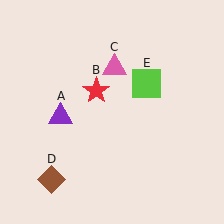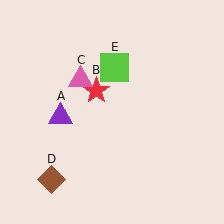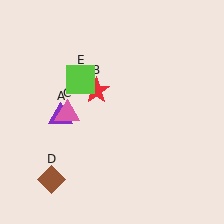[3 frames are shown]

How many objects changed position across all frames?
2 objects changed position: pink triangle (object C), lime square (object E).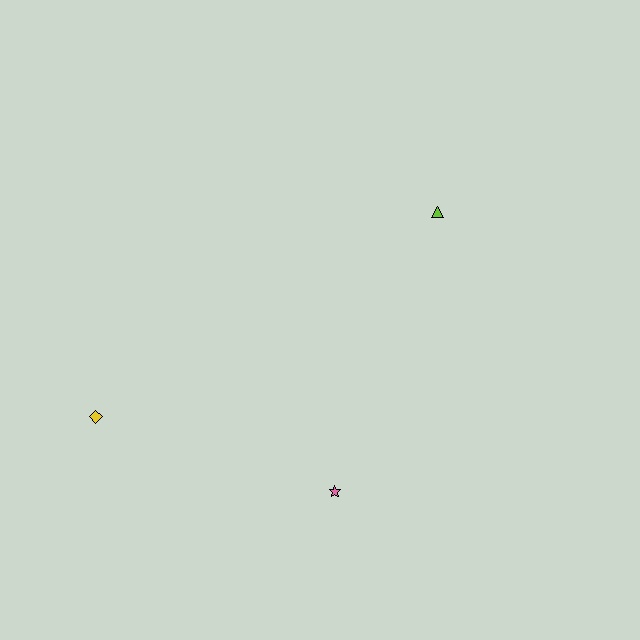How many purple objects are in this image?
There are no purple objects.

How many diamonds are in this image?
There is 1 diamond.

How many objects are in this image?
There are 3 objects.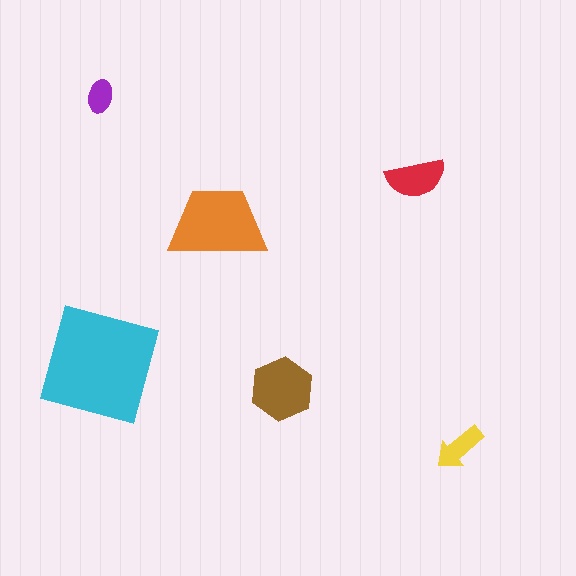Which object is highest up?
The purple ellipse is topmost.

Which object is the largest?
The cyan square.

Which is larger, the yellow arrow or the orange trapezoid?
The orange trapezoid.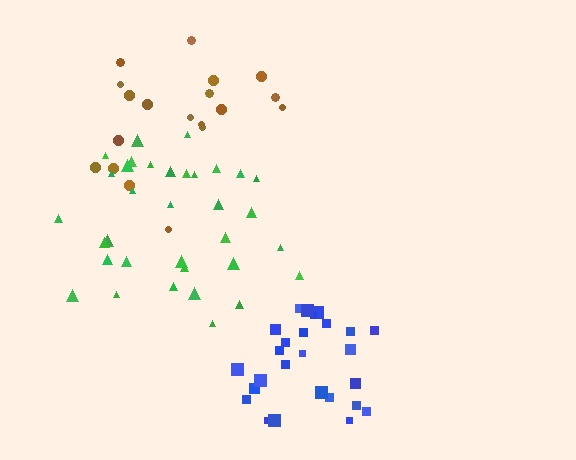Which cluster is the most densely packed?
Blue.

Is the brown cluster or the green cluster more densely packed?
Green.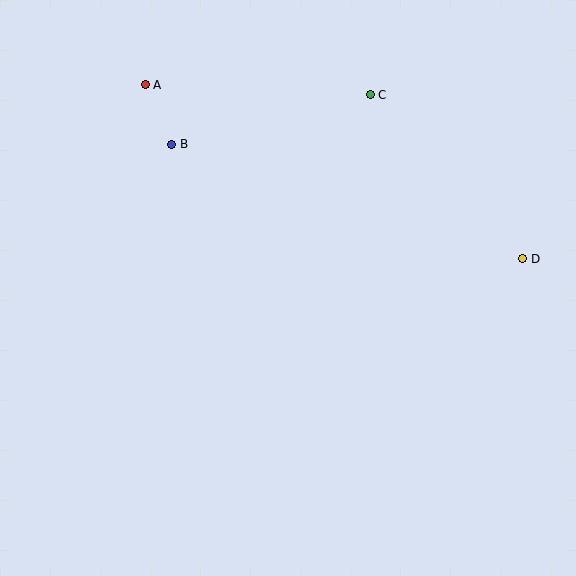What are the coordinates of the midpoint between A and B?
The midpoint between A and B is at (159, 114).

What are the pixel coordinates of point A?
Point A is at (145, 85).